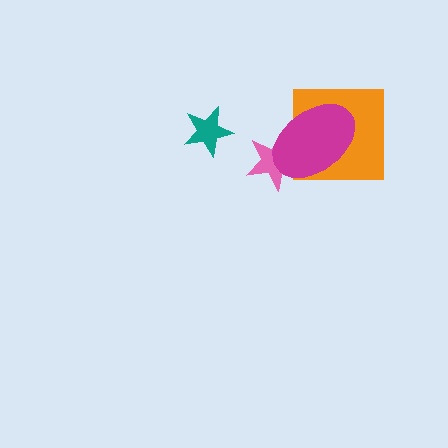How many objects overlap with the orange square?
1 object overlaps with the orange square.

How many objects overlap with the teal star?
0 objects overlap with the teal star.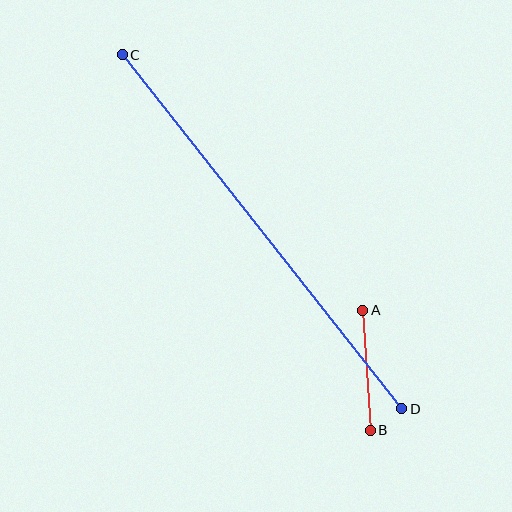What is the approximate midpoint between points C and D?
The midpoint is at approximately (262, 232) pixels.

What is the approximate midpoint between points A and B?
The midpoint is at approximately (367, 370) pixels.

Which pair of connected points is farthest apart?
Points C and D are farthest apart.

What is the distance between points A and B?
The distance is approximately 120 pixels.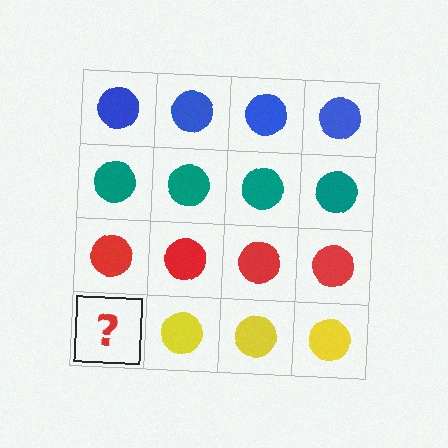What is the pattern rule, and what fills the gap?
The rule is that each row has a consistent color. The gap should be filled with a yellow circle.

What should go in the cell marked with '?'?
The missing cell should contain a yellow circle.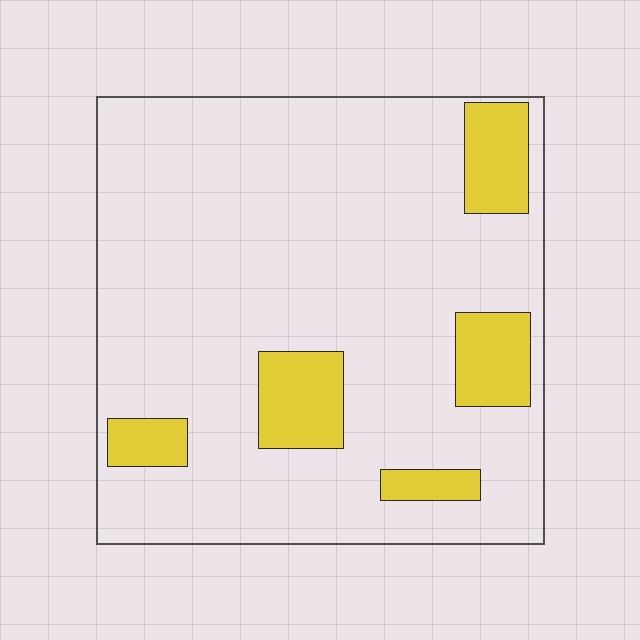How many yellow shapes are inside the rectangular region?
5.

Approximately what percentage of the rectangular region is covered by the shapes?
Approximately 15%.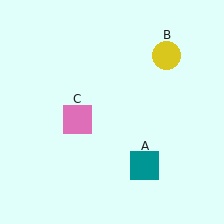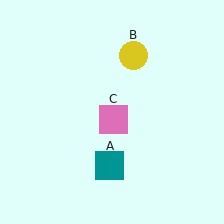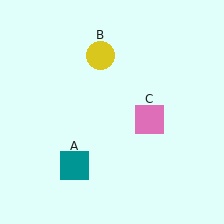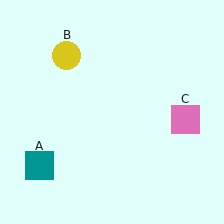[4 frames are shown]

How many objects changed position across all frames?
3 objects changed position: teal square (object A), yellow circle (object B), pink square (object C).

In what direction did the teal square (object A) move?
The teal square (object A) moved left.